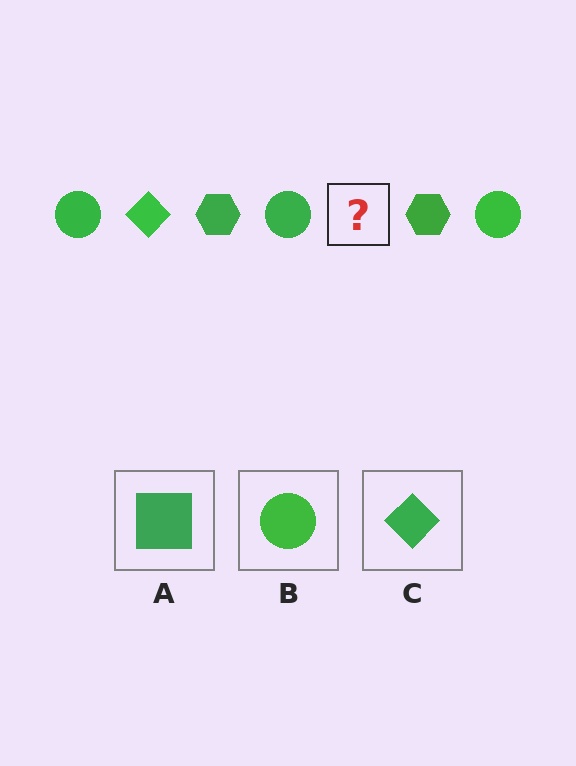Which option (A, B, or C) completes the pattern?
C.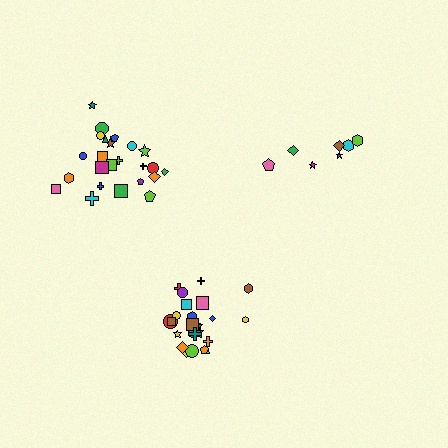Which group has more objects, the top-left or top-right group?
The top-left group.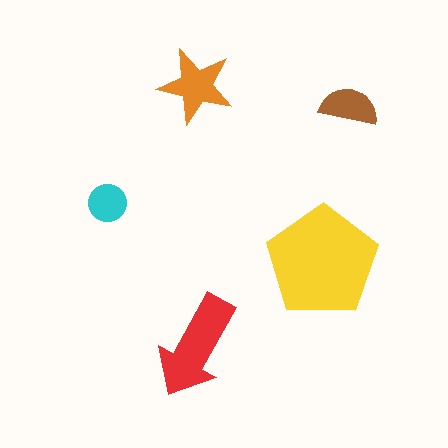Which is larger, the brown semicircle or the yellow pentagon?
The yellow pentagon.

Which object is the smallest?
The cyan circle.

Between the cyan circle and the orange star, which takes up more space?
The orange star.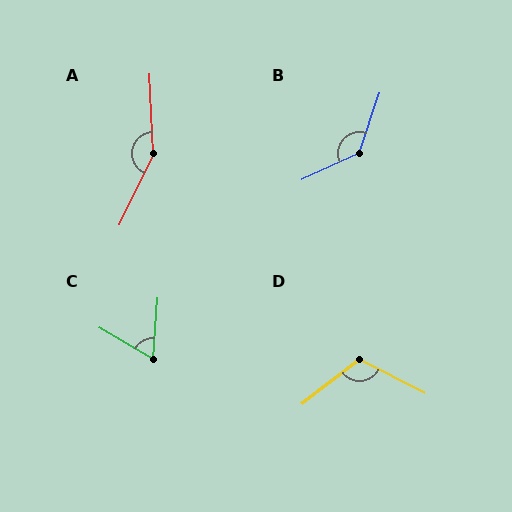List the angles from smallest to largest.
C (64°), D (115°), B (133°), A (151°).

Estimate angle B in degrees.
Approximately 133 degrees.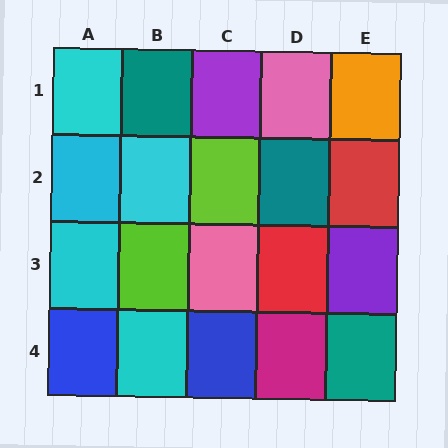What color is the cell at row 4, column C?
Blue.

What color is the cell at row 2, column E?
Red.